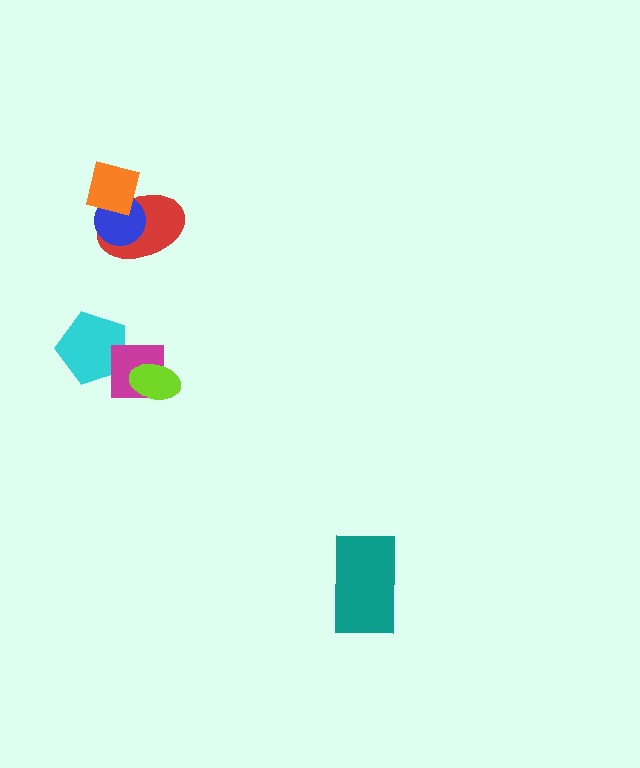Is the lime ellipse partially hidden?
No, no other shape covers it.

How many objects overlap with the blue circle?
2 objects overlap with the blue circle.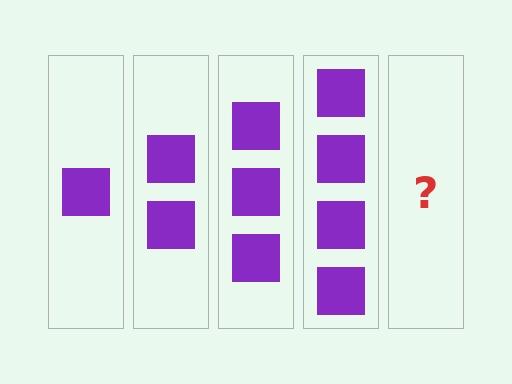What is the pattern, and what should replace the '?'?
The pattern is that each step adds one more square. The '?' should be 5 squares.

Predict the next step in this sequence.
The next step is 5 squares.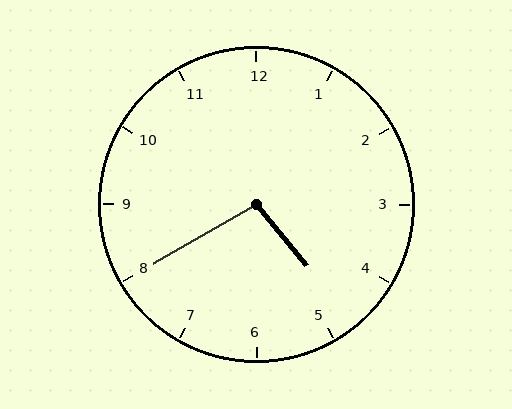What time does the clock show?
4:40.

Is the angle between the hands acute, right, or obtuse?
It is obtuse.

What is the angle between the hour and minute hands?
Approximately 100 degrees.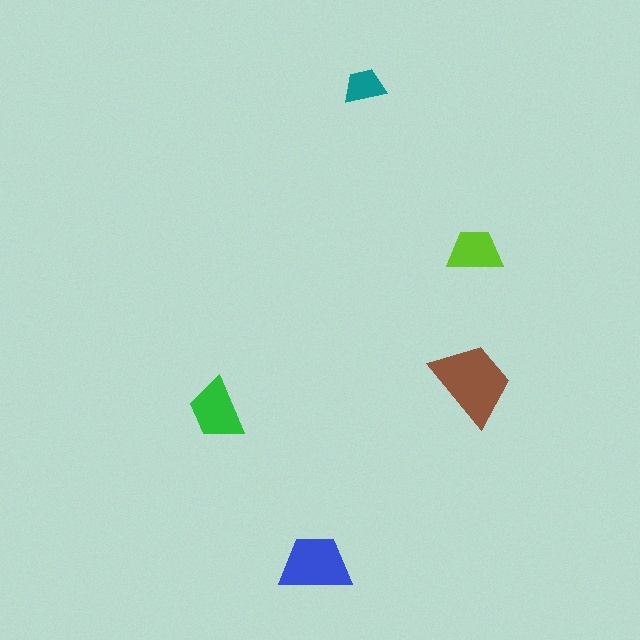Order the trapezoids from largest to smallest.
the brown one, the blue one, the green one, the lime one, the teal one.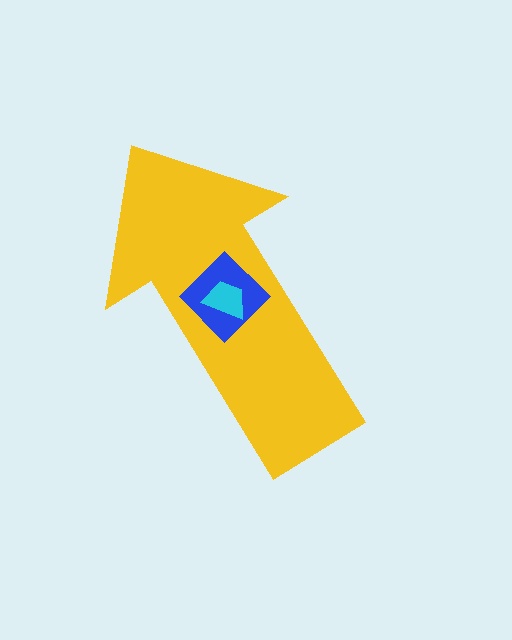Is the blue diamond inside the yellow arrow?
Yes.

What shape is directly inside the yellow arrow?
The blue diamond.